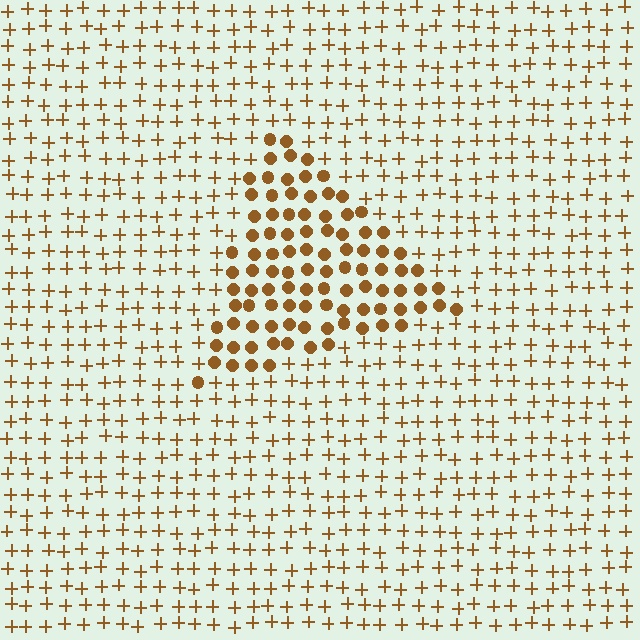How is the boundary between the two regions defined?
The boundary is defined by a change in element shape: circles inside vs. plus signs outside. All elements share the same color and spacing.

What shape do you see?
I see a triangle.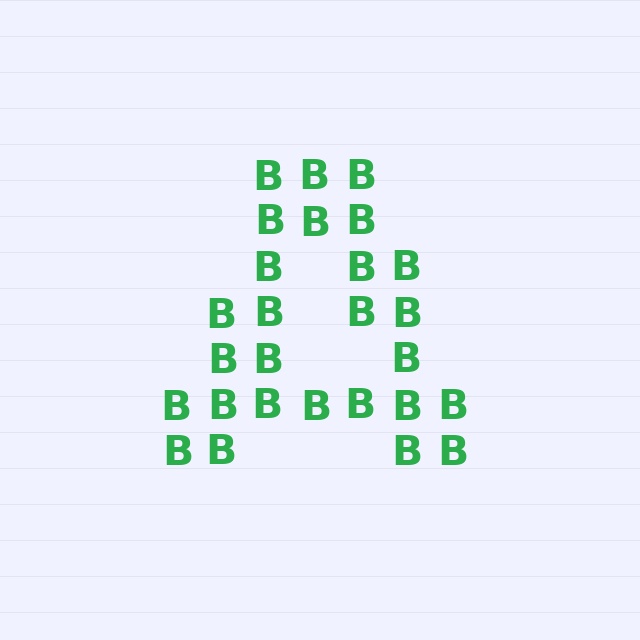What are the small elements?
The small elements are letter B's.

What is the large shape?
The large shape is the letter A.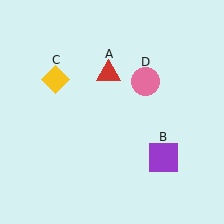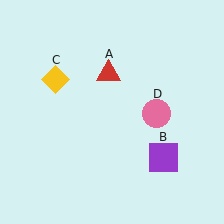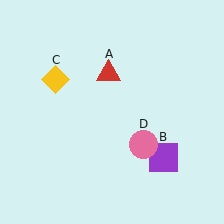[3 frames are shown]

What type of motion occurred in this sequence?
The pink circle (object D) rotated clockwise around the center of the scene.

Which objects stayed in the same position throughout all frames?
Red triangle (object A) and purple square (object B) and yellow diamond (object C) remained stationary.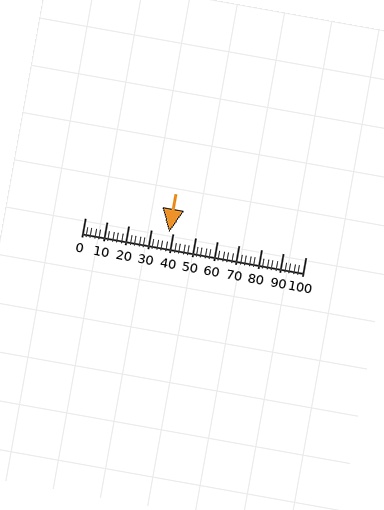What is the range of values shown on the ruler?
The ruler shows values from 0 to 100.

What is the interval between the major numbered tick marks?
The major tick marks are spaced 10 units apart.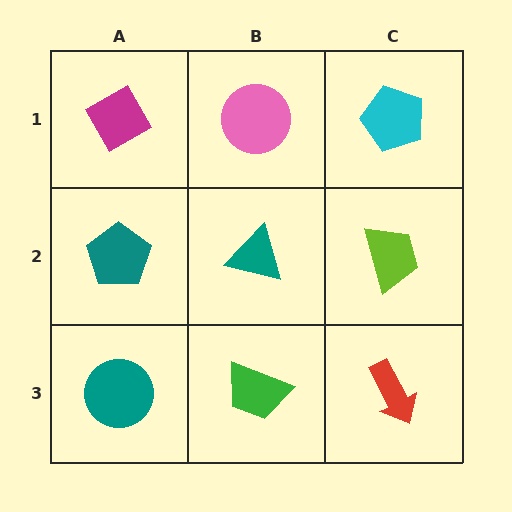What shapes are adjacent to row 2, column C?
A cyan pentagon (row 1, column C), a red arrow (row 3, column C), a teal triangle (row 2, column B).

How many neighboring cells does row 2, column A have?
3.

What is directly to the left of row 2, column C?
A teal triangle.